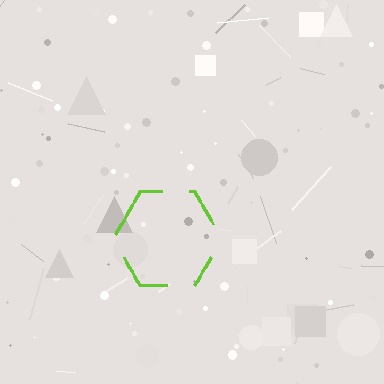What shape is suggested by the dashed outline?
The dashed outline suggests a hexagon.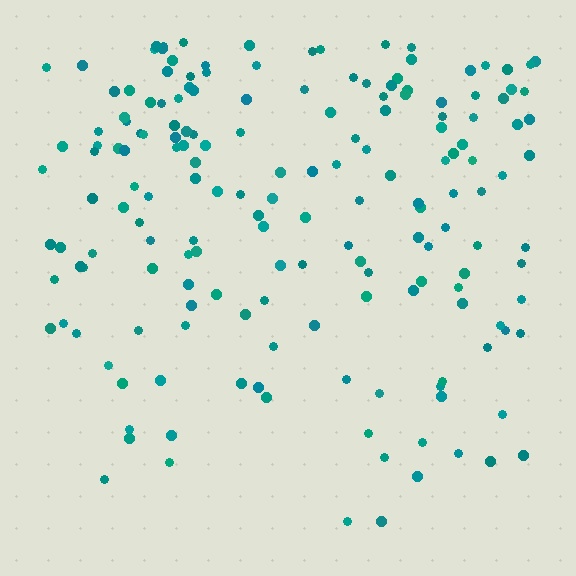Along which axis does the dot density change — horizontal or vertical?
Vertical.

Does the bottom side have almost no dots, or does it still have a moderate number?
Still a moderate number, just noticeably fewer than the top.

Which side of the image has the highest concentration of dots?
The top.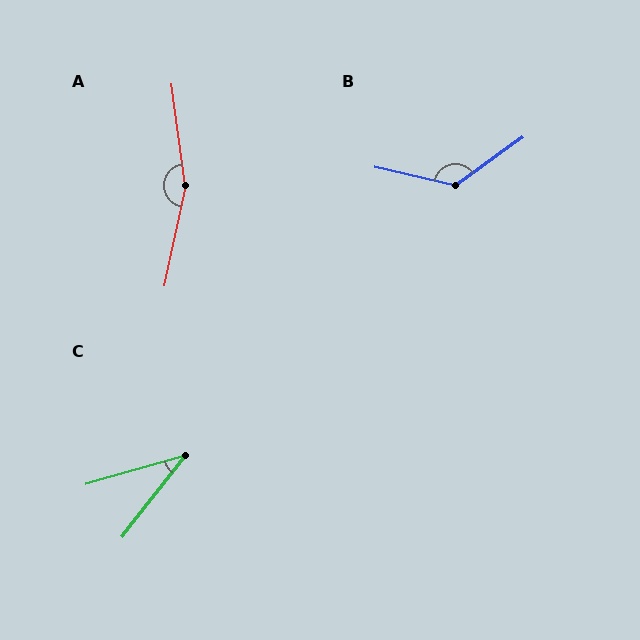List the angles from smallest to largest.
C (36°), B (132°), A (160°).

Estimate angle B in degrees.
Approximately 132 degrees.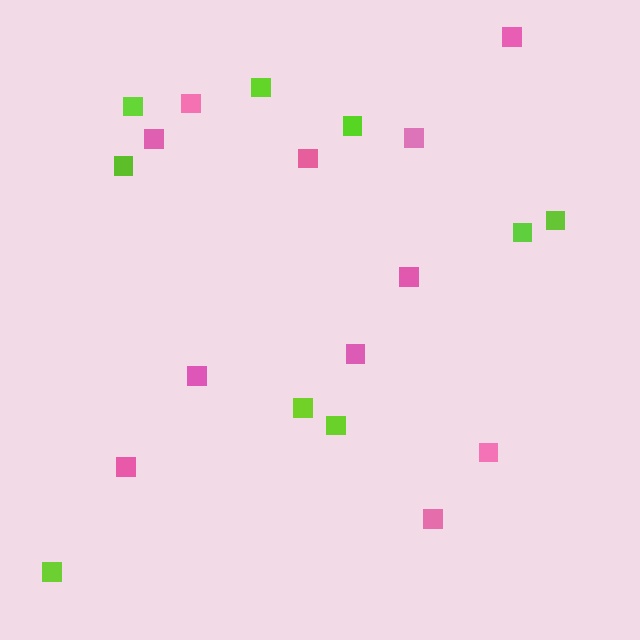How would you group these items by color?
There are 2 groups: one group of pink squares (11) and one group of lime squares (9).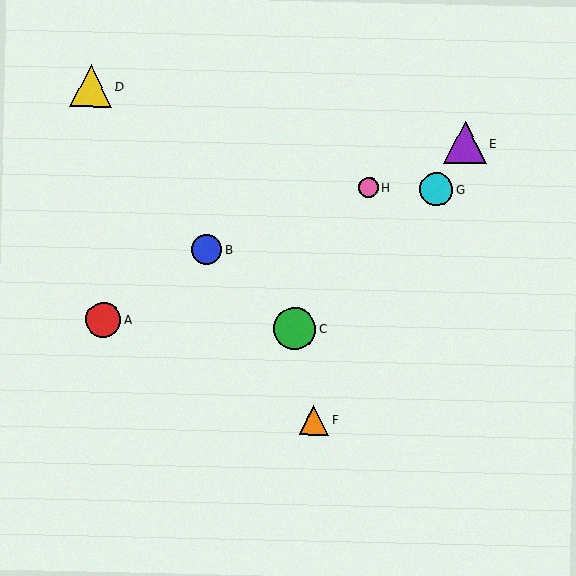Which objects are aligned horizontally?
Objects G, H are aligned horizontally.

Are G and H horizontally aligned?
Yes, both are at y≈189.